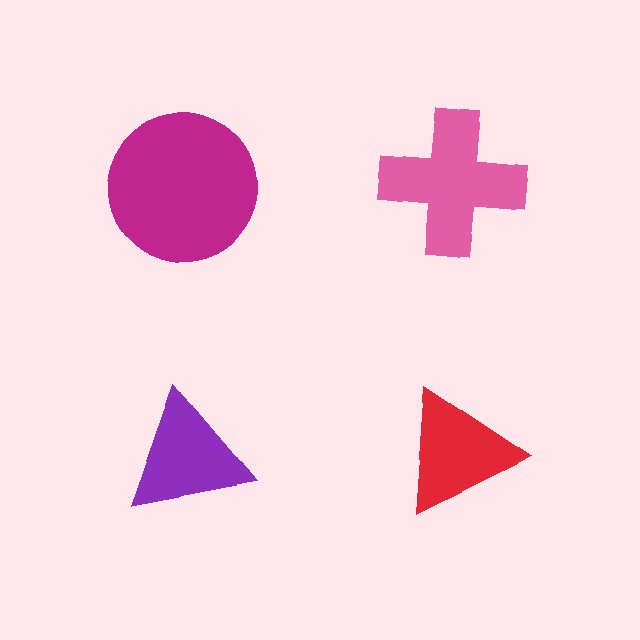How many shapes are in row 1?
2 shapes.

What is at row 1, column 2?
A pink cross.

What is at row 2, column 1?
A purple triangle.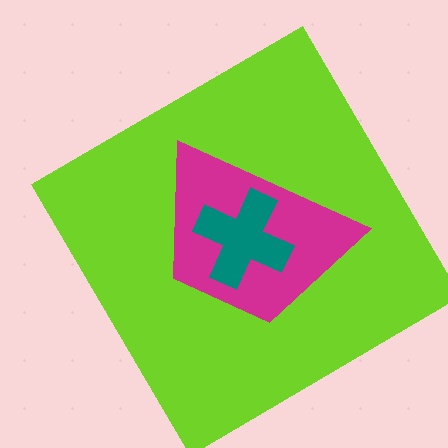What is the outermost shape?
The lime diamond.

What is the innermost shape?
The teal cross.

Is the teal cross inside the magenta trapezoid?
Yes.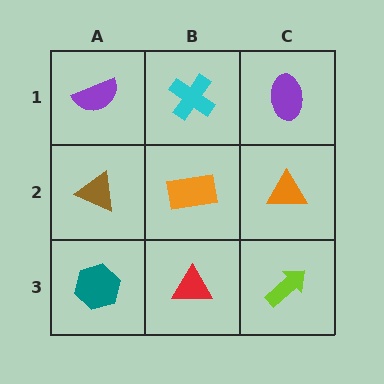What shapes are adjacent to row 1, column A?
A brown triangle (row 2, column A), a cyan cross (row 1, column B).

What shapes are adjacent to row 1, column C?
An orange triangle (row 2, column C), a cyan cross (row 1, column B).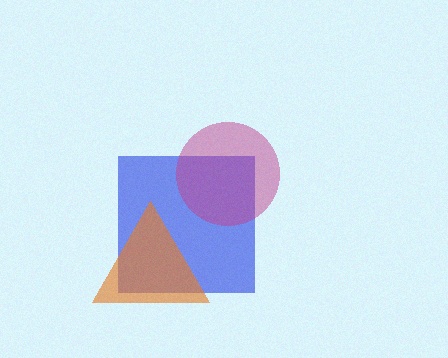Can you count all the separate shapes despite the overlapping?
Yes, there are 3 separate shapes.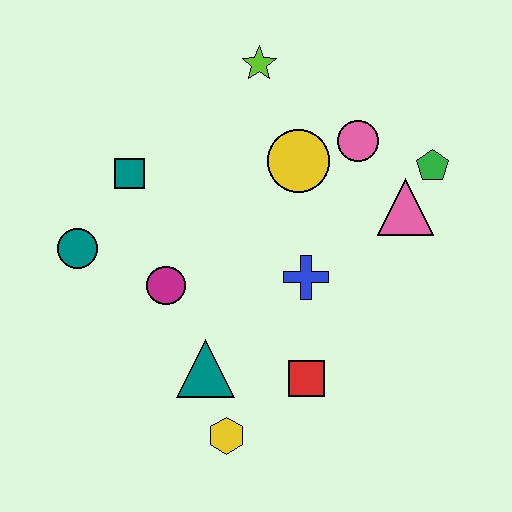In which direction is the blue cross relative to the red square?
The blue cross is above the red square.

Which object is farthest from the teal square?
The green pentagon is farthest from the teal square.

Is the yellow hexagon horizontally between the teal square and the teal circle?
No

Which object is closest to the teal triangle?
The yellow hexagon is closest to the teal triangle.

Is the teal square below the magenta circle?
No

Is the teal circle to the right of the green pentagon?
No